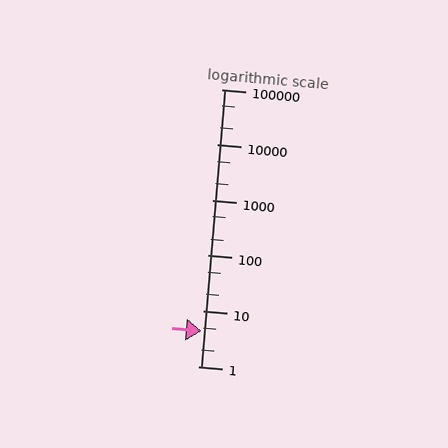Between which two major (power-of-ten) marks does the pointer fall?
The pointer is between 1 and 10.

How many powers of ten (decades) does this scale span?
The scale spans 5 decades, from 1 to 100000.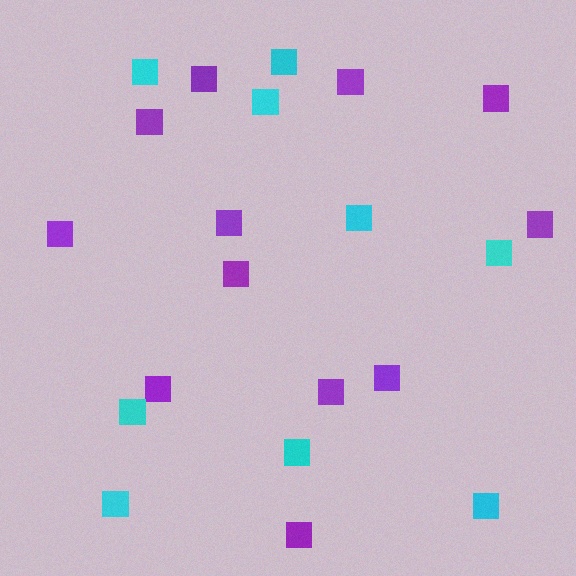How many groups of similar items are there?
There are 2 groups: one group of purple squares (12) and one group of cyan squares (9).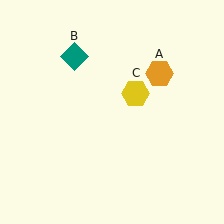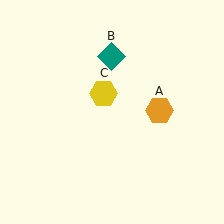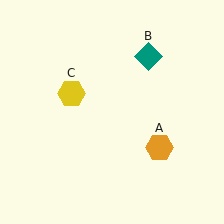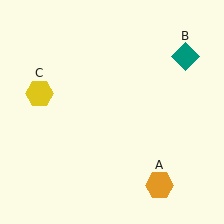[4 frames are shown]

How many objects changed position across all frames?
3 objects changed position: orange hexagon (object A), teal diamond (object B), yellow hexagon (object C).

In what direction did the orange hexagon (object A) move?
The orange hexagon (object A) moved down.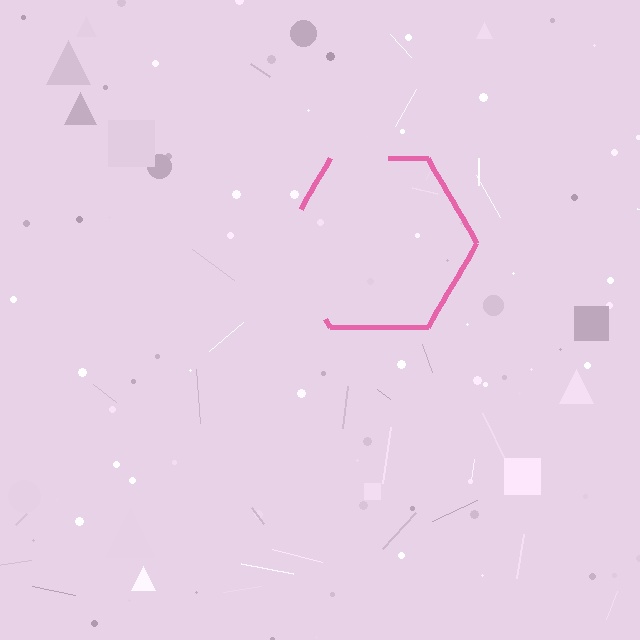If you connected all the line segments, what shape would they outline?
They would outline a hexagon.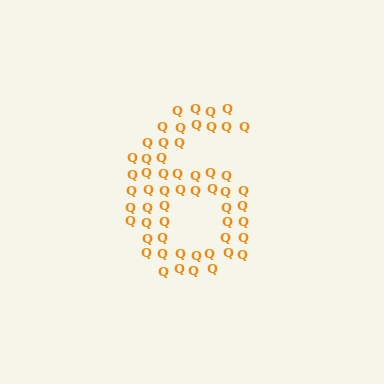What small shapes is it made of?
It is made of small letter Q's.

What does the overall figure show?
The overall figure shows the digit 6.